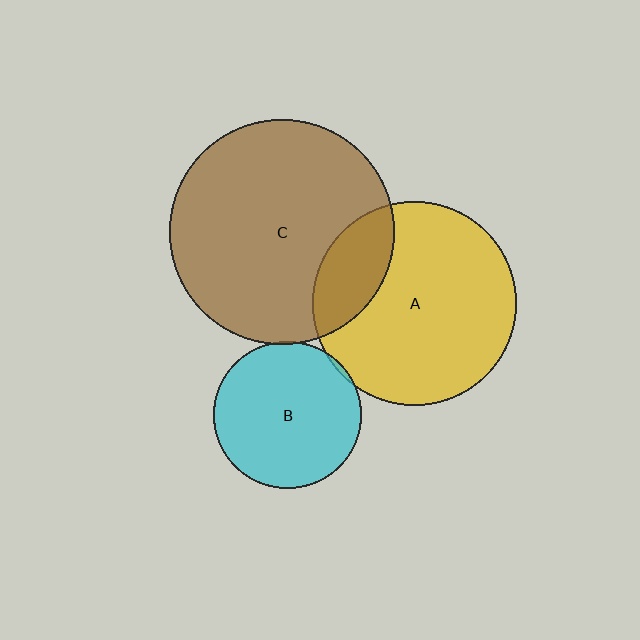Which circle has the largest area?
Circle C (brown).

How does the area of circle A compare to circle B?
Approximately 1.9 times.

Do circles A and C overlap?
Yes.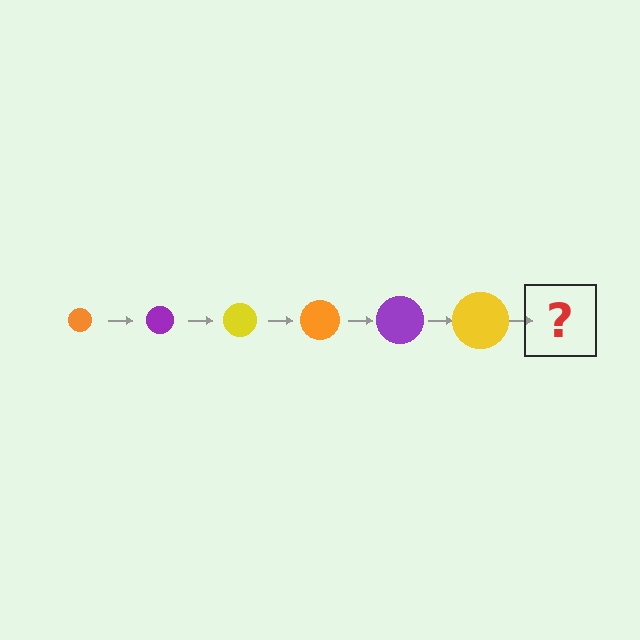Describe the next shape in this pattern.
It should be an orange circle, larger than the previous one.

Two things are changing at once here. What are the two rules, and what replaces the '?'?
The two rules are that the circle grows larger each step and the color cycles through orange, purple, and yellow. The '?' should be an orange circle, larger than the previous one.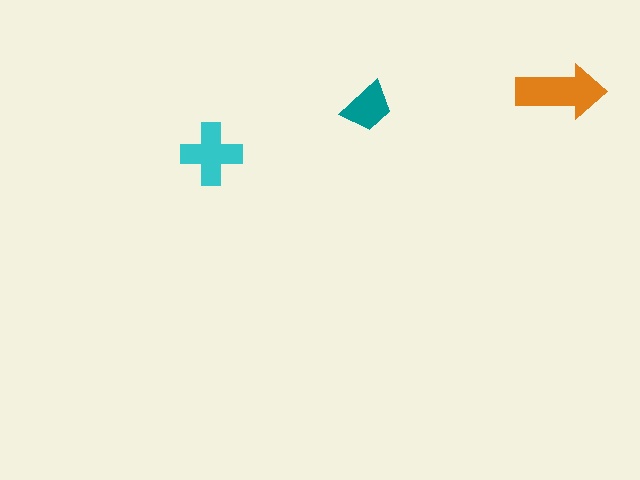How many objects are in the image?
There are 3 objects in the image.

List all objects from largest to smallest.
The orange arrow, the cyan cross, the teal trapezoid.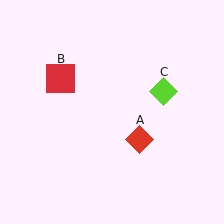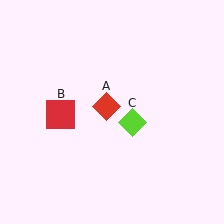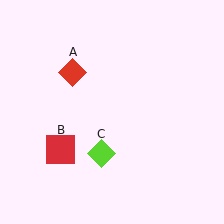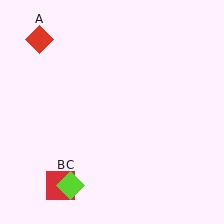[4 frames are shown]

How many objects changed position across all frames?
3 objects changed position: red diamond (object A), red square (object B), lime diamond (object C).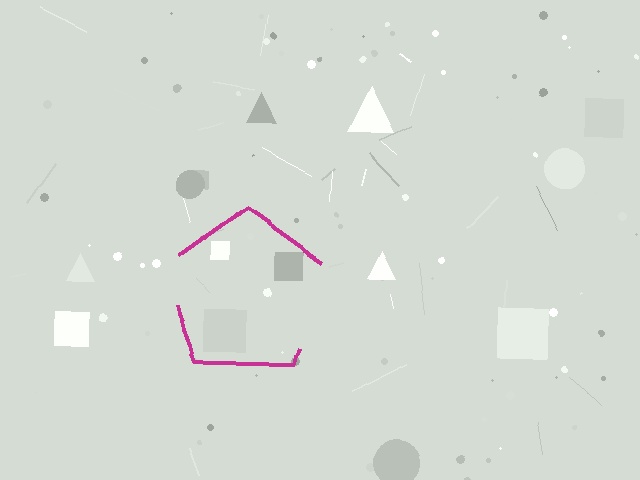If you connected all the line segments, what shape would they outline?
They would outline a pentagon.